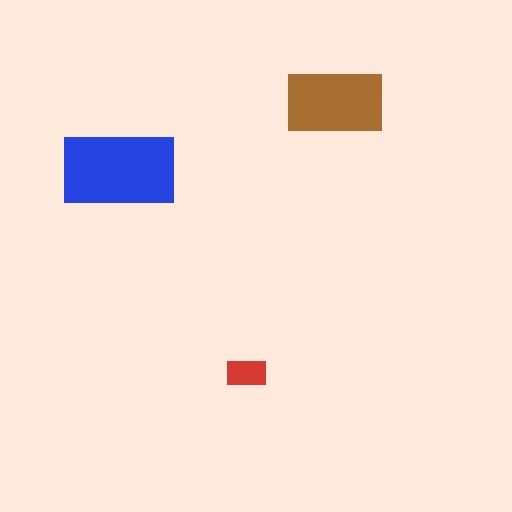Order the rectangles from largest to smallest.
the blue one, the brown one, the red one.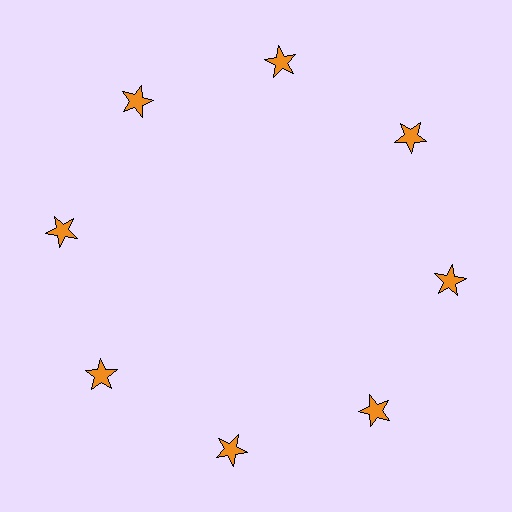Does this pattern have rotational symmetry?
Yes, this pattern has 8-fold rotational symmetry. It looks the same after rotating 45 degrees around the center.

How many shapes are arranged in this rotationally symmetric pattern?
There are 8 shapes, arranged in 8 groups of 1.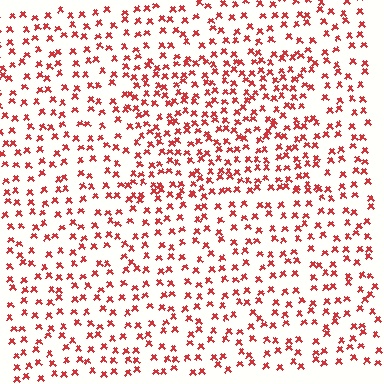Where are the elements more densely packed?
The elements are more densely packed inside the rectangle boundary.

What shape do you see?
I see a rectangle.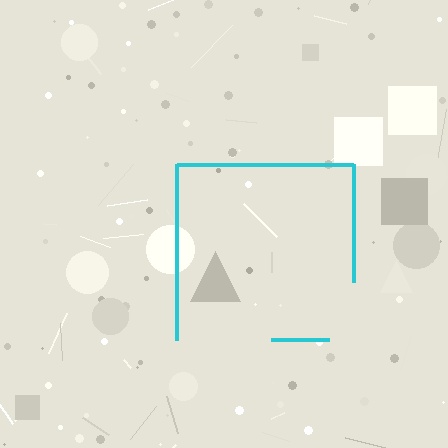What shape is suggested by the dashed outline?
The dashed outline suggests a square.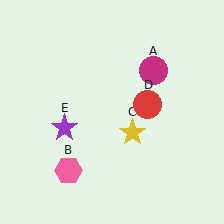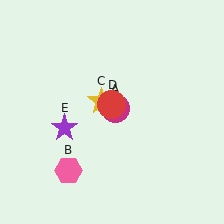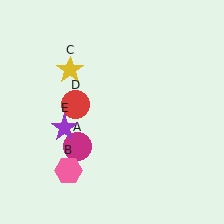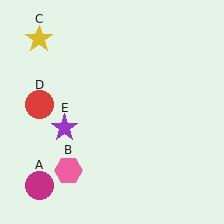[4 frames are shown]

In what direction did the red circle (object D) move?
The red circle (object D) moved left.